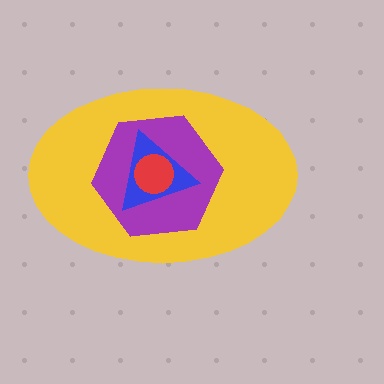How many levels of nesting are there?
4.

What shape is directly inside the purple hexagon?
The blue triangle.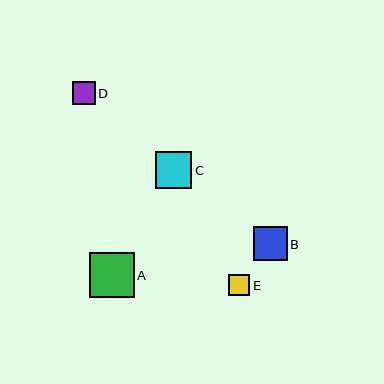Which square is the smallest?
Square E is the smallest with a size of approximately 21 pixels.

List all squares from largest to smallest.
From largest to smallest: A, C, B, D, E.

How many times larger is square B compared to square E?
Square B is approximately 1.6 times the size of square E.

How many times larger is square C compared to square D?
Square C is approximately 1.6 times the size of square D.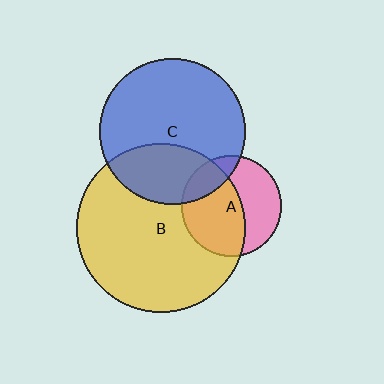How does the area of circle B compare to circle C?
Approximately 1.3 times.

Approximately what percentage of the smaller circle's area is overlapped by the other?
Approximately 20%.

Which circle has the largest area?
Circle B (yellow).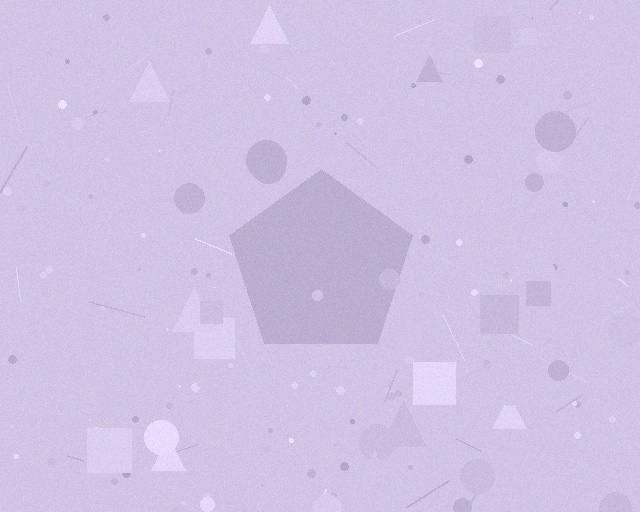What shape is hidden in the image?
A pentagon is hidden in the image.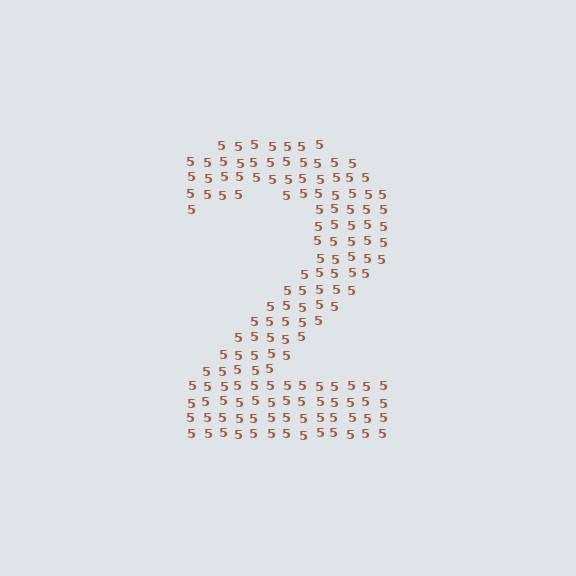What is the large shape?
The large shape is the digit 2.